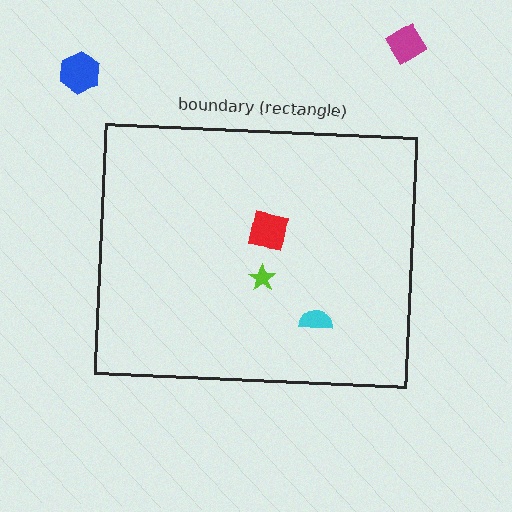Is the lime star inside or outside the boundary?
Inside.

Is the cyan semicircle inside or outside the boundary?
Inside.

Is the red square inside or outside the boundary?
Inside.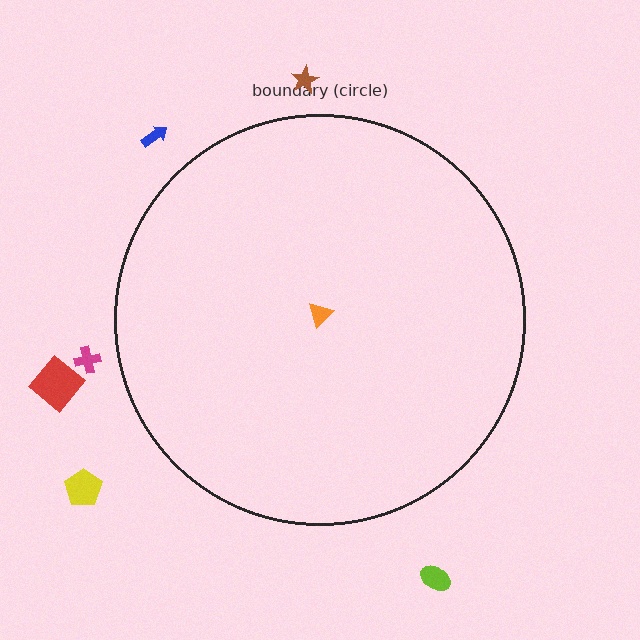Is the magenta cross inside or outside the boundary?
Outside.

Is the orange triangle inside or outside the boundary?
Inside.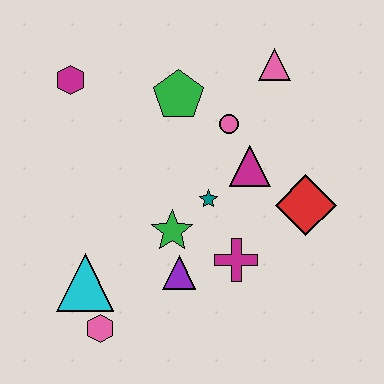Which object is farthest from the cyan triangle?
The pink triangle is farthest from the cyan triangle.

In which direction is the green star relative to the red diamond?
The green star is to the left of the red diamond.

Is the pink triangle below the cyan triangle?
No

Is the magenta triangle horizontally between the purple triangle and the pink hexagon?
No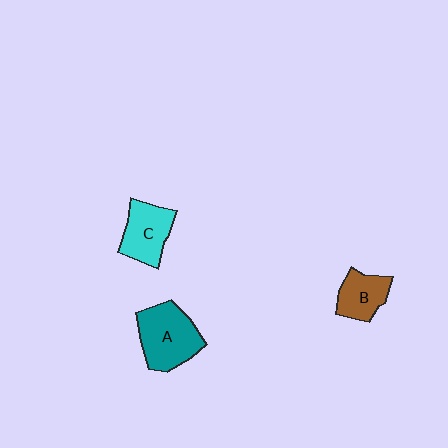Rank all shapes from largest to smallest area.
From largest to smallest: A (teal), C (cyan), B (brown).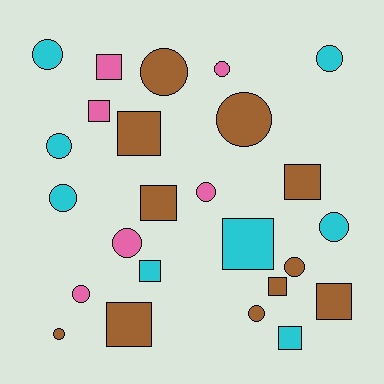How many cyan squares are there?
There are 3 cyan squares.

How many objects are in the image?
There are 25 objects.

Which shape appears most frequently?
Circle, with 14 objects.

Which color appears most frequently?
Brown, with 11 objects.